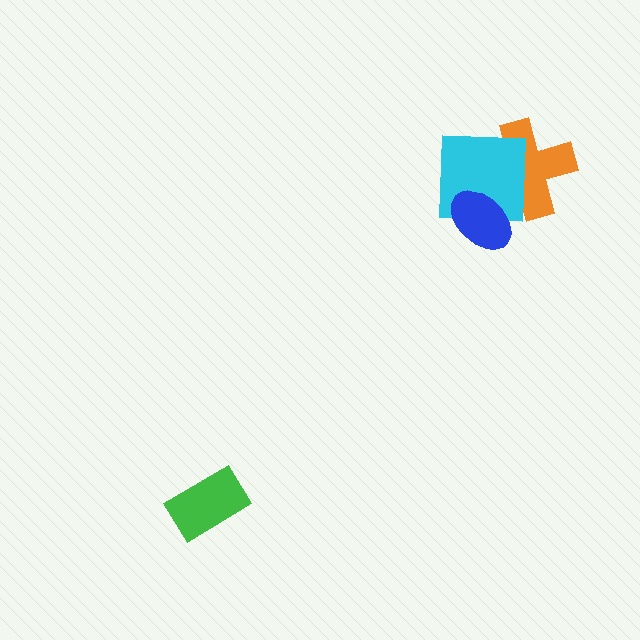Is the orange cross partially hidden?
Yes, it is partially covered by another shape.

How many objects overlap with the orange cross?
2 objects overlap with the orange cross.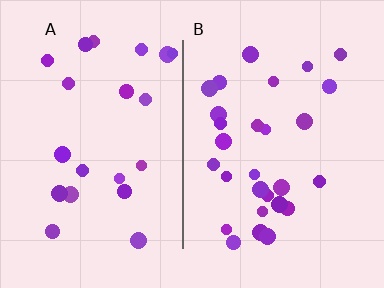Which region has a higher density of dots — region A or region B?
B (the right).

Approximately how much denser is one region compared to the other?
Approximately 1.3× — region B over region A.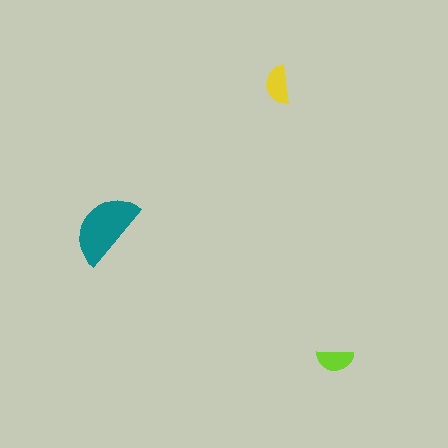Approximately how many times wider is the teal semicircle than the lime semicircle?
About 2 times wider.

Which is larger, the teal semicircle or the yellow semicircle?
The teal one.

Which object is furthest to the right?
The lime semicircle is rightmost.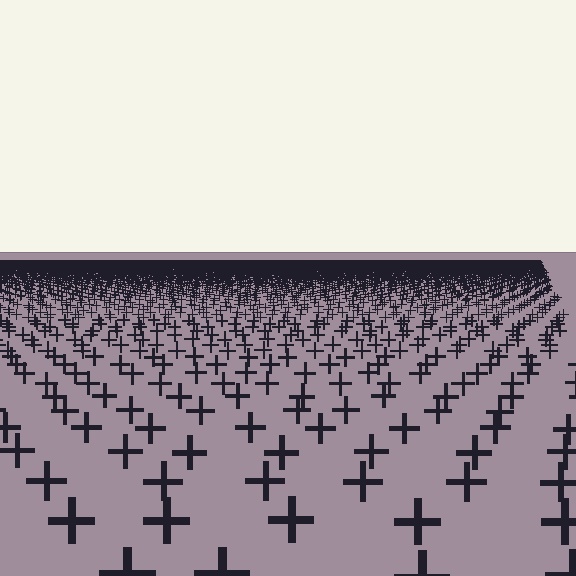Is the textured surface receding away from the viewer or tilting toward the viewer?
The surface is receding away from the viewer. Texture elements get smaller and denser toward the top.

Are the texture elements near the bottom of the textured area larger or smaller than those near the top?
Larger. Near the bottom, elements are closer to the viewer and appear at a bigger on-screen size.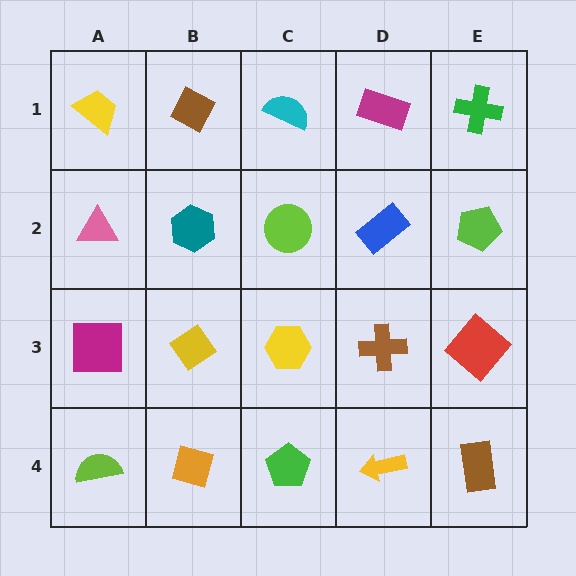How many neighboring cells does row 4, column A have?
2.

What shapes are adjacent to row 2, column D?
A magenta rectangle (row 1, column D), a brown cross (row 3, column D), a lime circle (row 2, column C), a lime pentagon (row 2, column E).